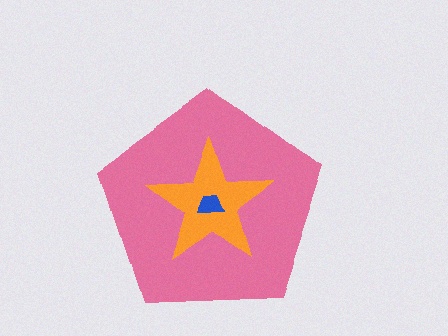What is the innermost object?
The blue trapezoid.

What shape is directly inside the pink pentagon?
The orange star.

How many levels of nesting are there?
3.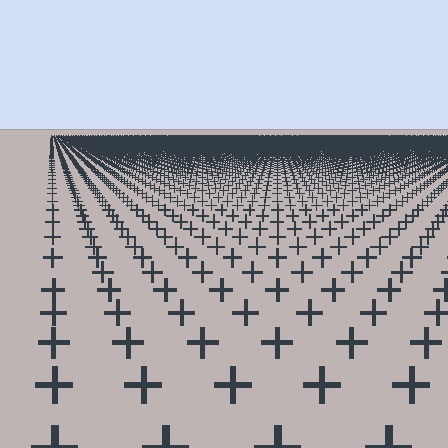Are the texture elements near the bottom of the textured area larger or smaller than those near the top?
Larger. Near the bottom, elements are closer to the viewer and appear at a bigger on-screen size.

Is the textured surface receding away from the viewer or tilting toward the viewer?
The surface is receding away from the viewer. Texture elements get smaller and denser toward the top.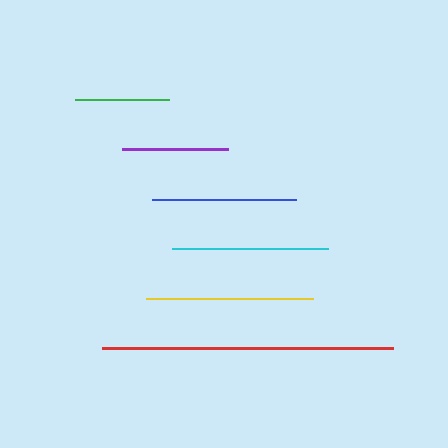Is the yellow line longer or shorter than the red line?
The red line is longer than the yellow line.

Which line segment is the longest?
The red line is the longest at approximately 291 pixels.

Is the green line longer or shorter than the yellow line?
The yellow line is longer than the green line.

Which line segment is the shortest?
The green line is the shortest at approximately 94 pixels.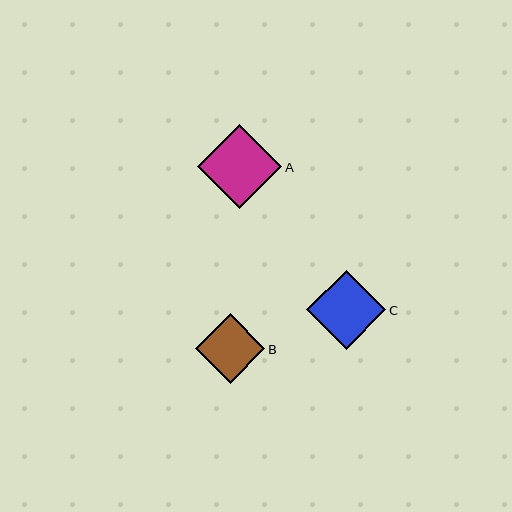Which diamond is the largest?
Diamond A is the largest with a size of approximately 84 pixels.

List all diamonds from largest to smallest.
From largest to smallest: A, C, B.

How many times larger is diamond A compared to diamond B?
Diamond A is approximately 1.2 times the size of diamond B.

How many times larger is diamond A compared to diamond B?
Diamond A is approximately 1.2 times the size of diamond B.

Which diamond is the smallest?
Diamond B is the smallest with a size of approximately 69 pixels.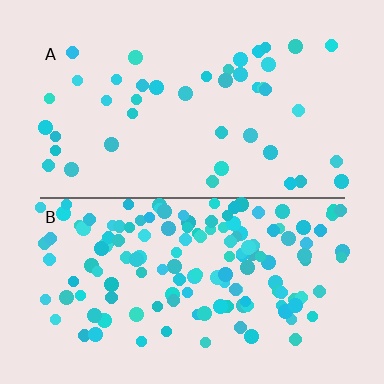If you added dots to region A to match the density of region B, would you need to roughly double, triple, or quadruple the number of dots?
Approximately triple.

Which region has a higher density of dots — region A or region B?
B (the bottom).